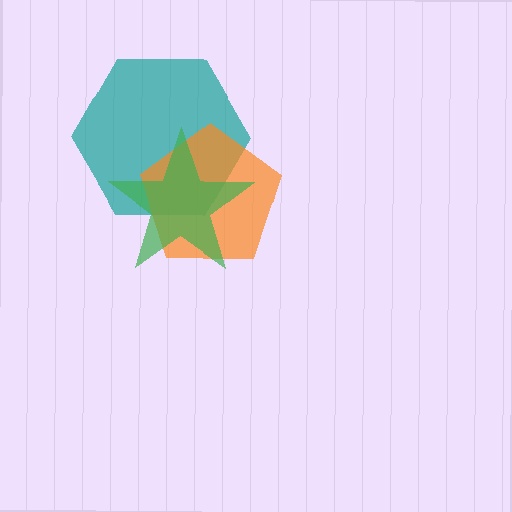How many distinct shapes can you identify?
There are 3 distinct shapes: a teal hexagon, an orange pentagon, a green star.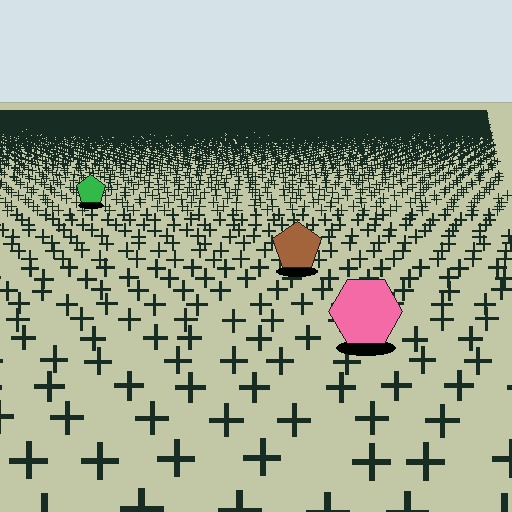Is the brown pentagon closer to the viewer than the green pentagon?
Yes. The brown pentagon is closer — you can tell from the texture gradient: the ground texture is coarser near it.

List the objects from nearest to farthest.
From nearest to farthest: the pink hexagon, the brown pentagon, the green pentagon.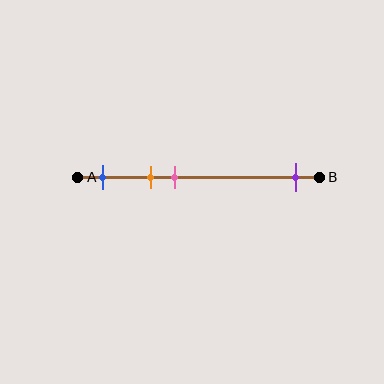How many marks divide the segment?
There are 4 marks dividing the segment.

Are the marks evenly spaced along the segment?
No, the marks are not evenly spaced.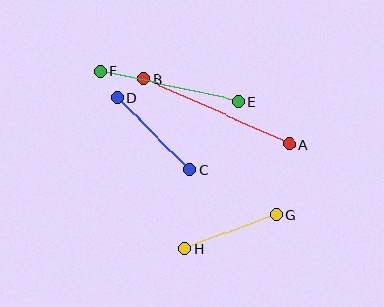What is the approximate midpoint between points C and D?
The midpoint is at approximately (153, 134) pixels.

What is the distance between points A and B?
The distance is approximately 160 pixels.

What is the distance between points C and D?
The distance is approximately 102 pixels.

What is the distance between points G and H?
The distance is approximately 98 pixels.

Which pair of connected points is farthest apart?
Points A and B are farthest apart.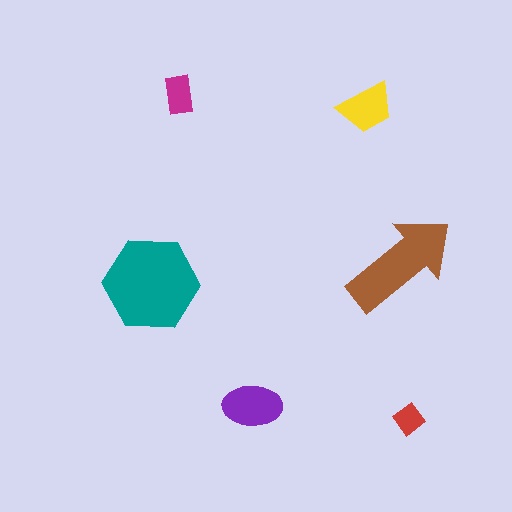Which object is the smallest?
The red diamond.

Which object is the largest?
The teal hexagon.